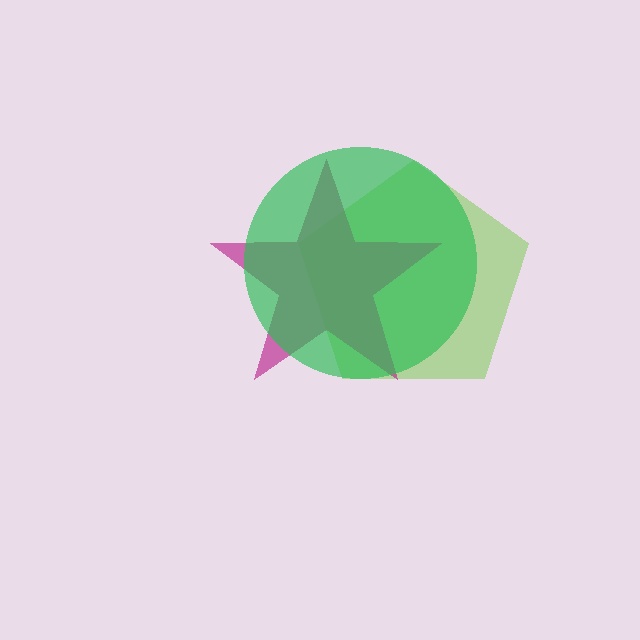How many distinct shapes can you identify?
There are 3 distinct shapes: a lime pentagon, a magenta star, a green circle.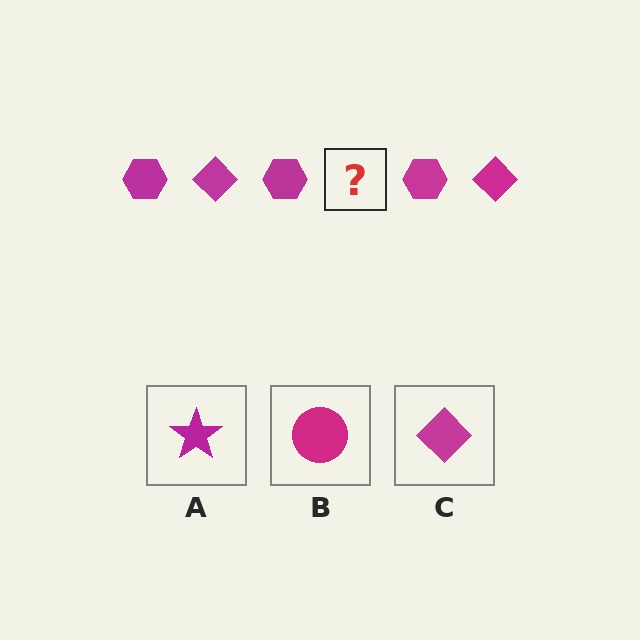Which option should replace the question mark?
Option C.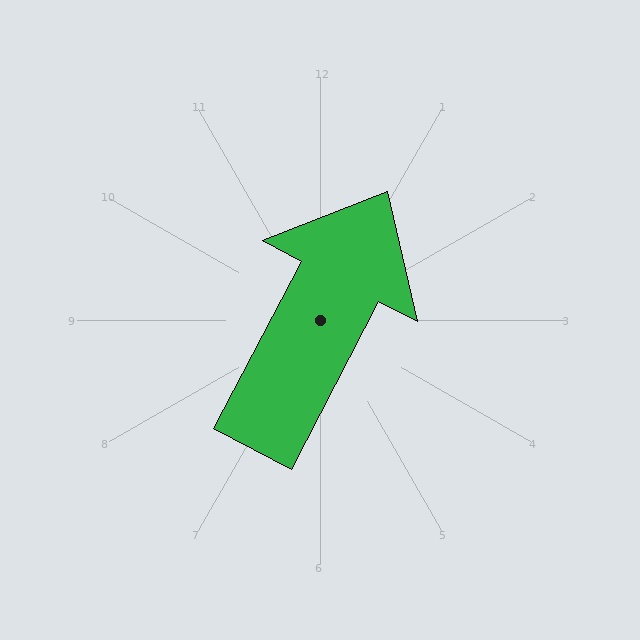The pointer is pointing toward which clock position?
Roughly 1 o'clock.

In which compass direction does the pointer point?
Northeast.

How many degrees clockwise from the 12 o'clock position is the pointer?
Approximately 28 degrees.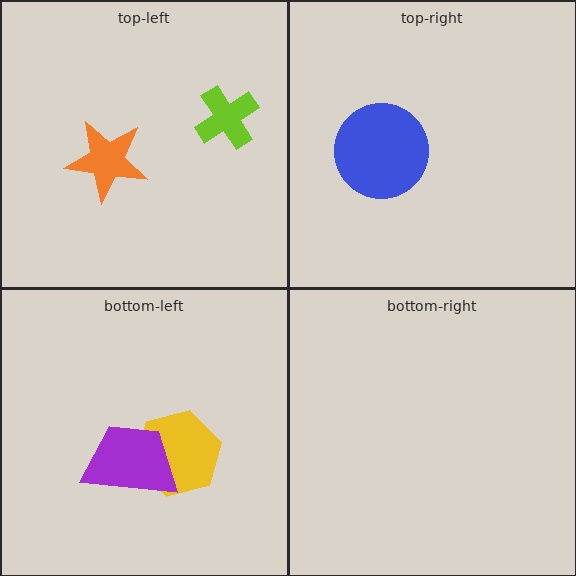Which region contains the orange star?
The top-left region.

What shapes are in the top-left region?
The orange star, the lime cross.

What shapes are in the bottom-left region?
The yellow hexagon, the purple trapezoid.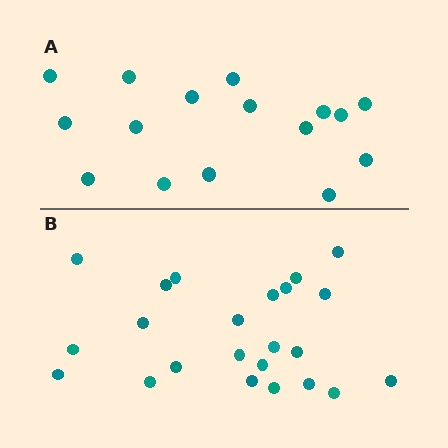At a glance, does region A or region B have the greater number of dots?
Region B (the bottom region) has more dots.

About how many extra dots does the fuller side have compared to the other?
Region B has roughly 8 or so more dots than region A.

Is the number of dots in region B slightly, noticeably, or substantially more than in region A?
Region B has noticeably more, but not dramatically so. The ratio is roughly 1.4 to 1.